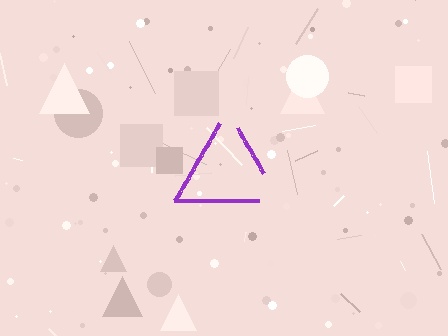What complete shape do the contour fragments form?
The contour fragments form a triangle.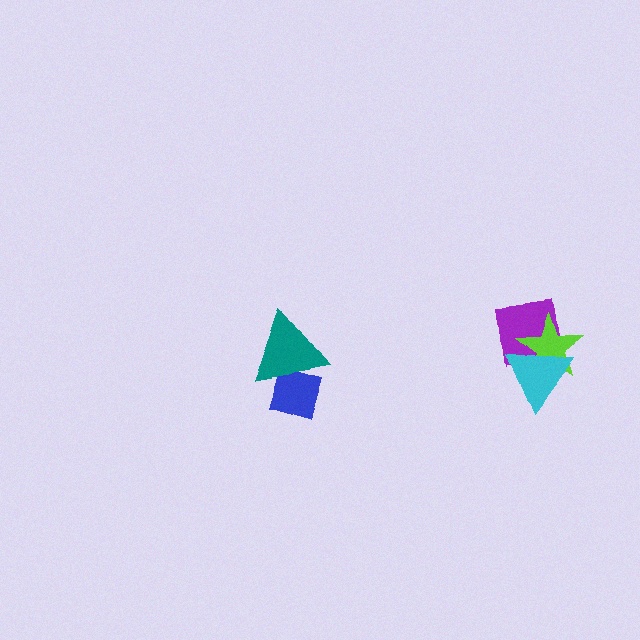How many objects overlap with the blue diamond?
1 object overlaps with the blue diamond.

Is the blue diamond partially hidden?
Yes, it is partially covered by another shape.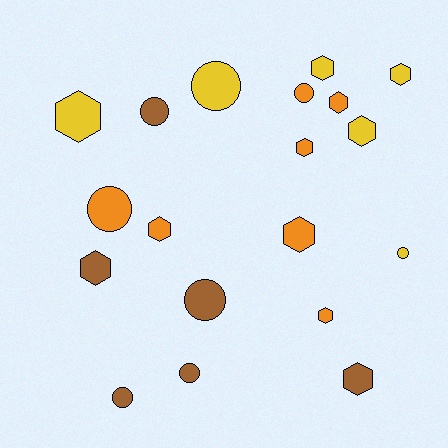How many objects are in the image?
There are 19 objects.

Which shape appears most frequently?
Hexagon, with 11 objects.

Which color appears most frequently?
Orange, with 7 objects.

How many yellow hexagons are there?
There are 4 yellow hexagons.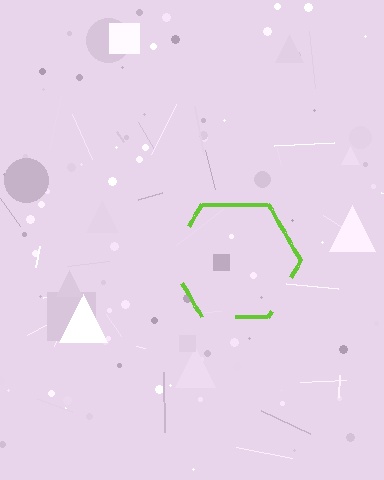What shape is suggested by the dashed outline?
The dashed outline suggests a hexagon.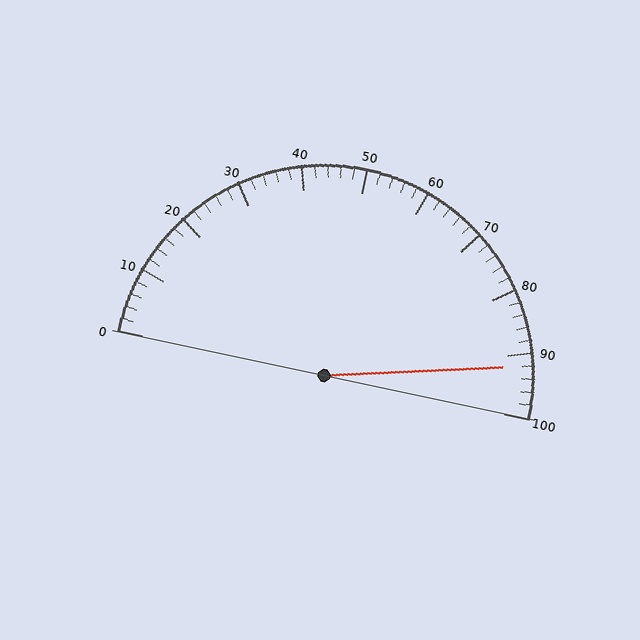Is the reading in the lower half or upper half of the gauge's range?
The reading is in the upper half of the range (0 to 100).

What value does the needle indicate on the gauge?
The needle indicates approximately 92.